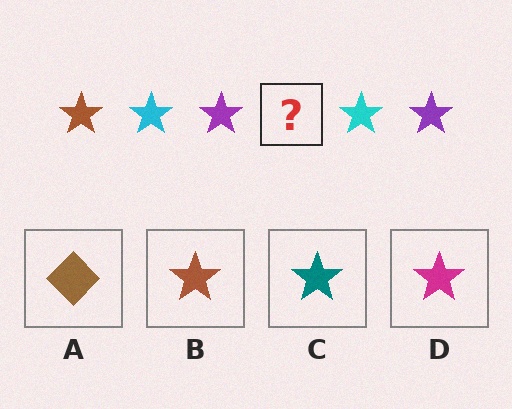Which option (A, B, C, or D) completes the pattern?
B.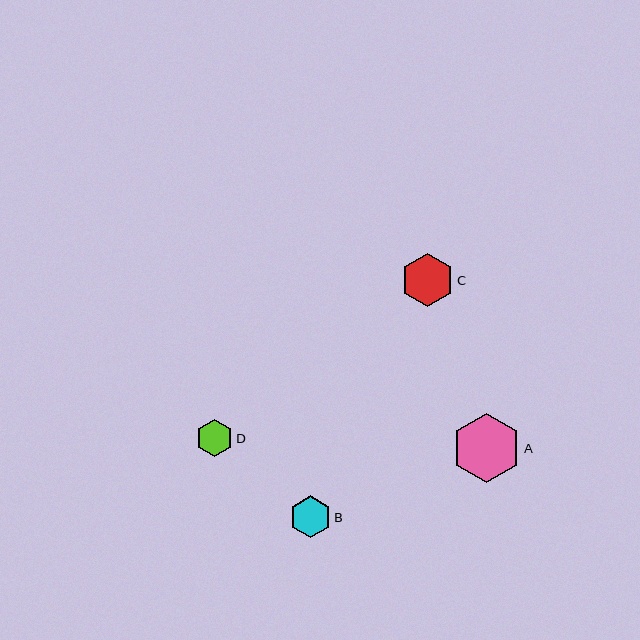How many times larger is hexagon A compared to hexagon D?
Hexagon A is approximately 1.9 times the size of hexagon D.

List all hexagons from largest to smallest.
From largest to smallest: A, C, B, D.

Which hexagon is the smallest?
Hexagon D is the smallest with a size of approximately 37 pixels.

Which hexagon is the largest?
Hexagon A is the largest with a size of approximately 69 pixels.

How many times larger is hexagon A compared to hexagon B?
Hexagon A is approximately 1.7 times the size of hexagon B.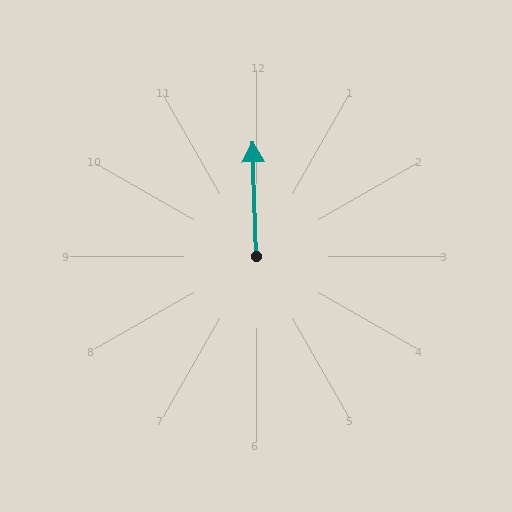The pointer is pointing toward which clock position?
Roughly 12 o'clock.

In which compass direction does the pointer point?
North.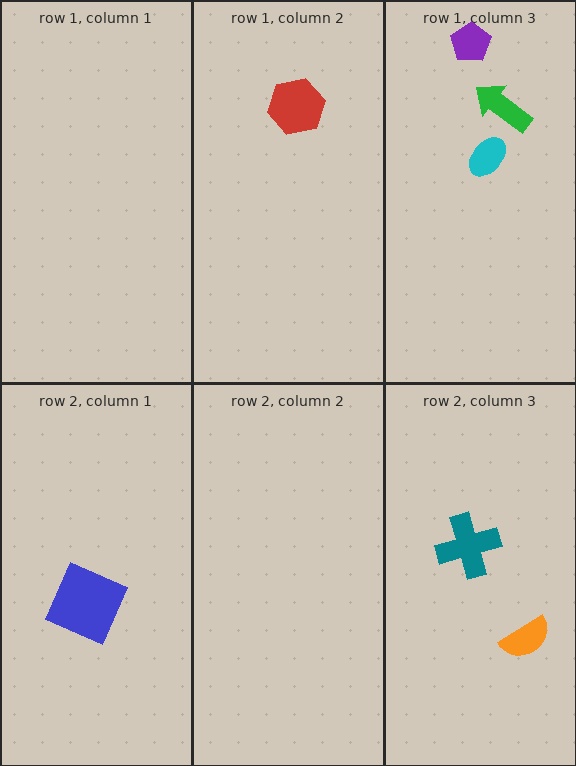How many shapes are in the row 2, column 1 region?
1.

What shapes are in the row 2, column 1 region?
The blue square.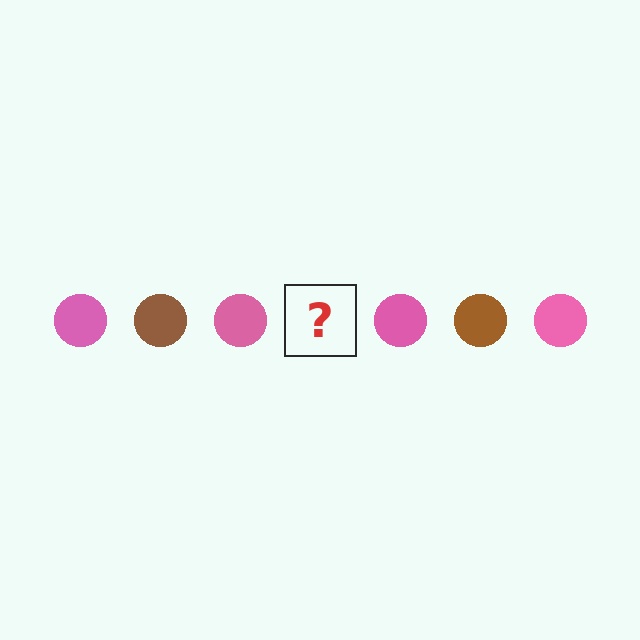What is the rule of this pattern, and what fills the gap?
The rule is that the pattern cycles through pink, brown circles. The gap should be filled with a brown circle.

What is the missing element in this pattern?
The missing element is a brown circle.